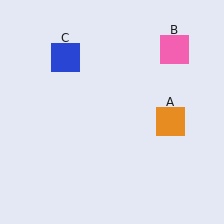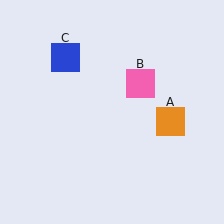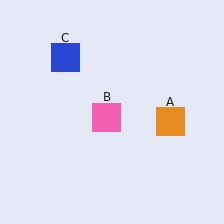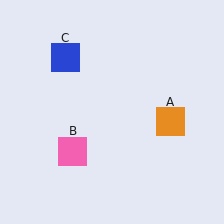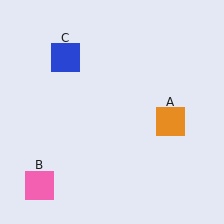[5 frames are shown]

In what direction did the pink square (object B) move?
The pink square (object B) moved down and to the left.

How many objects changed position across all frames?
1 object changed position: pink square (object B).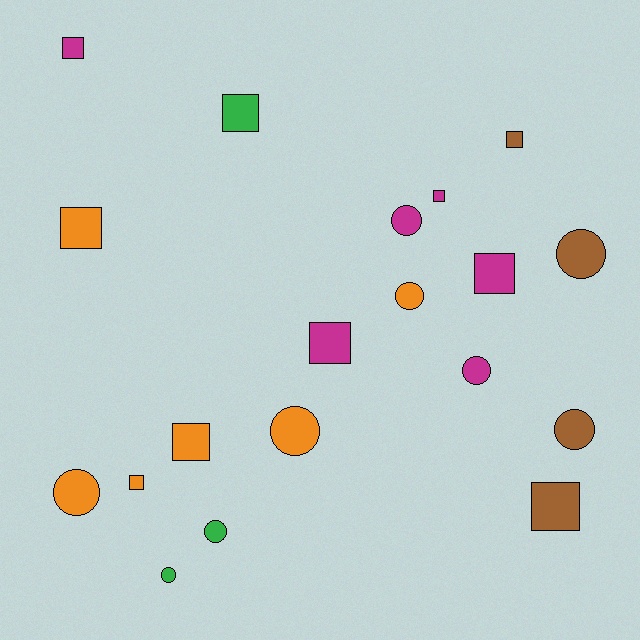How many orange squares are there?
There are 3 orange squares.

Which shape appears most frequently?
Square, with 10 objects.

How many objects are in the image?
There are 19 objects.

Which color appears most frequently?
Orange, with 6 objects.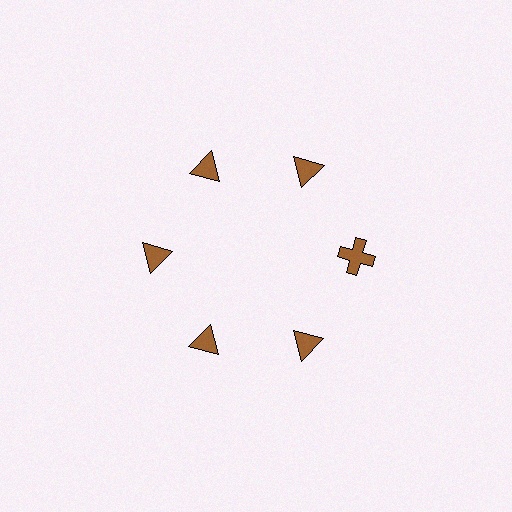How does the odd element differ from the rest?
It has a different shape: cross instead of triangle.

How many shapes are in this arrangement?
There are 6 shapes arranged in a ring pattern.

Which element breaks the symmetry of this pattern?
The brown cross at roughly the 3 o'clock position breaks the symmetry. All other shapes are brown triangles.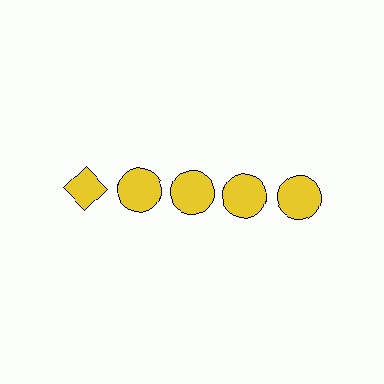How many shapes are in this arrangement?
There are 5 shapes arranged in a grid pattern.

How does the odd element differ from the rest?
It has a different shape: diamond instead of circle.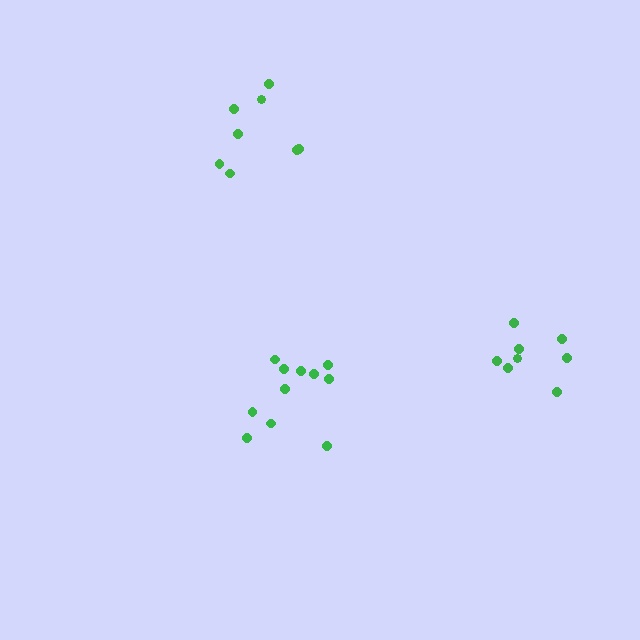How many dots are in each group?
Group 1: 8 dots, Group 2: 8 dots, Group 3: 11 dots (27 total).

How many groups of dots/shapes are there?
There are 3 groups.